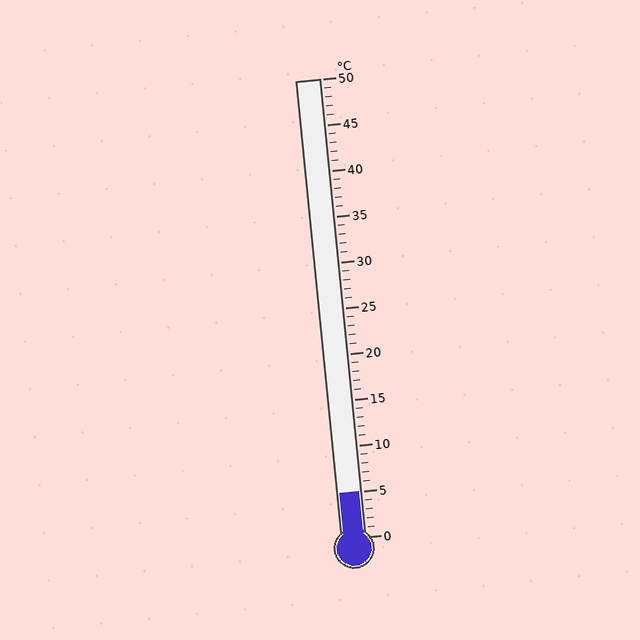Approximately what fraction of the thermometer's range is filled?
The thermometer is filled to approximately 10% of its range.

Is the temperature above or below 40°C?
The temperature is below 40°C.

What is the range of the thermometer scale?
The thermometer scale ranges from 0°C to 50°C.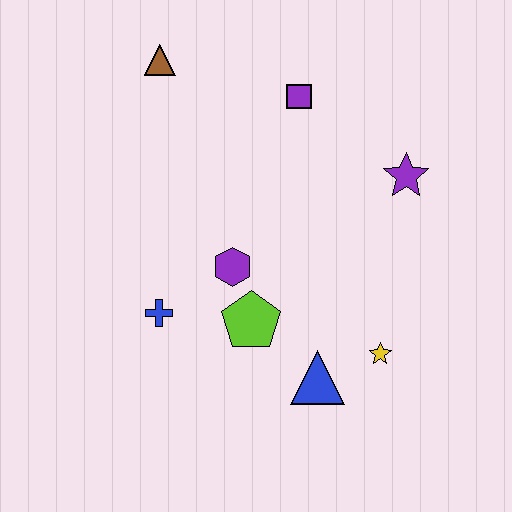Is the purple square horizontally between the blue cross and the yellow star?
Yes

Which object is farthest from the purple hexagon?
The brown triangle is farthest from the purple hexagon.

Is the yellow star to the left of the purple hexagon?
No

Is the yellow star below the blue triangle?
No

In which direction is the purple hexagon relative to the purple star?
The purple hexagon is to the left of the purple star.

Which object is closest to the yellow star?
The blue triangle is closest to the yellow star.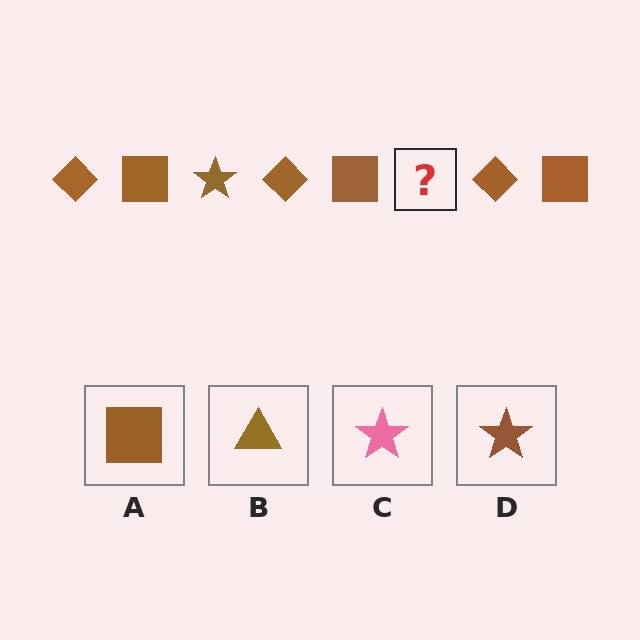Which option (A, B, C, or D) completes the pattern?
D.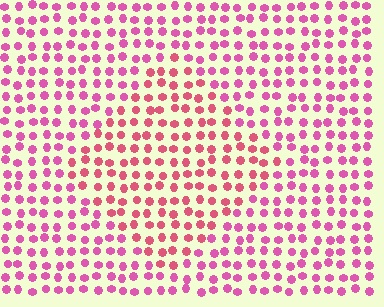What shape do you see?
I see a diamond.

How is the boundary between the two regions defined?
The boundary is defined purely by a slight shift in hue (about 24 degrees). Spacing, size, and orientation are identical on both sides.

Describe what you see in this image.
The image is filled with small pink elements in a uniform arrangement. A diamond-shaped region is visible where the elements are tinted to a slightly different hue, forming a subtle color boundary.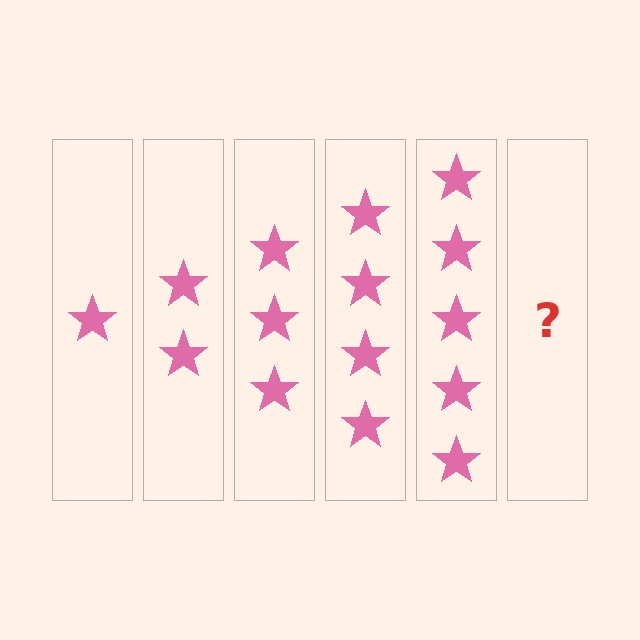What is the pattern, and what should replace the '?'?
The pattern is that each step adds one more star. The '?' should be 6 stars.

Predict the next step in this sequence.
The next step is 6 stars.